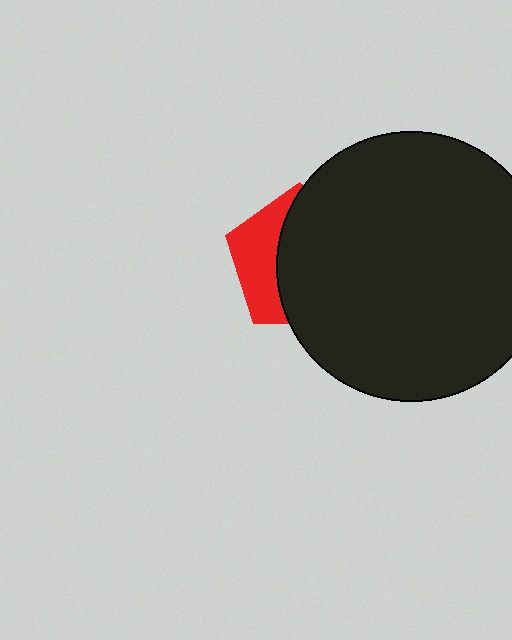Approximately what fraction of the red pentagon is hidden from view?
Roughly 66% of the red pentagon is hidden behind the black circle.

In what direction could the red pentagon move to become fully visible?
The red pentagon could move left. That would shift it out from behind the black circle entirely.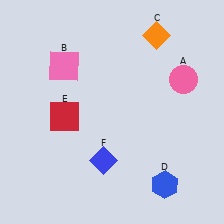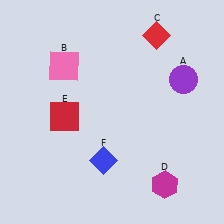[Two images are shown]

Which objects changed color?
A changed from pink to purple. C changed from orange to red. D changed from blue to magenta.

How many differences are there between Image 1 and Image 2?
There are 3 differences between the two images.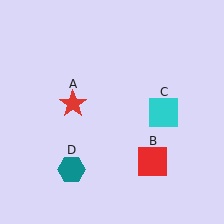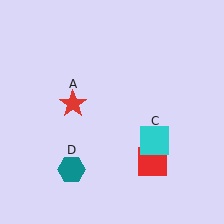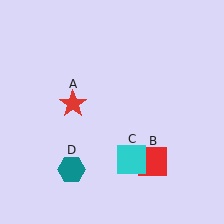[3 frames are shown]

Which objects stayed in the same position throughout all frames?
Red star (object A) and red square (object B) and teal hexagon (object D) remained stationary.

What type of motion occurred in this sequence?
The cyan square (object C) rotated clockwise around the center of the scene.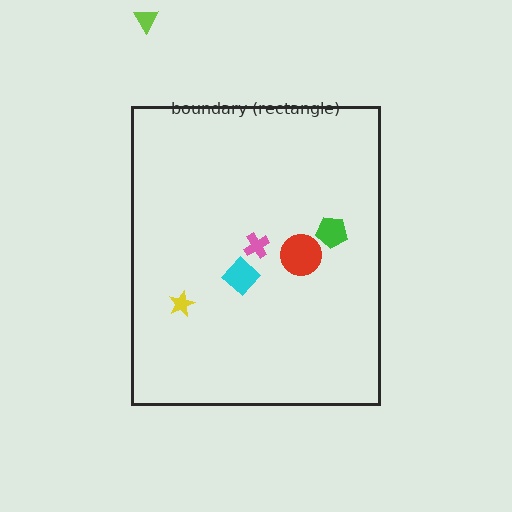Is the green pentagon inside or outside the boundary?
Inside.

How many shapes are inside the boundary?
5 inside, 1 outside.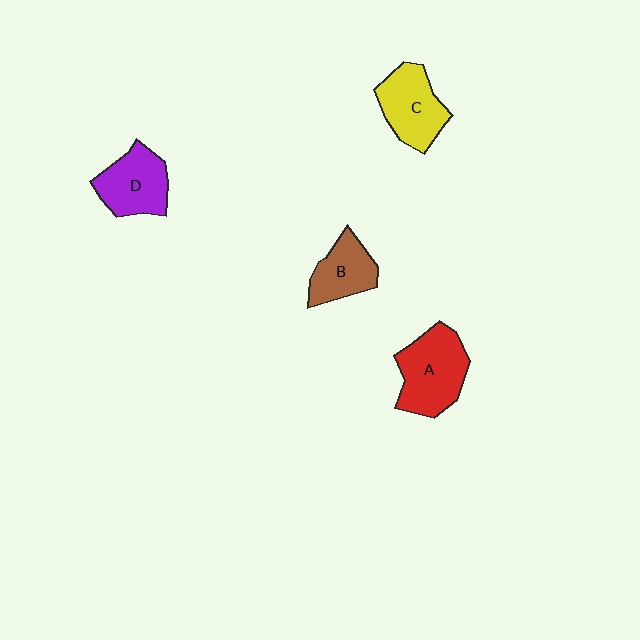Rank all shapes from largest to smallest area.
From largest to smallest: A (red), C (yellow), D (purple), B (brown).